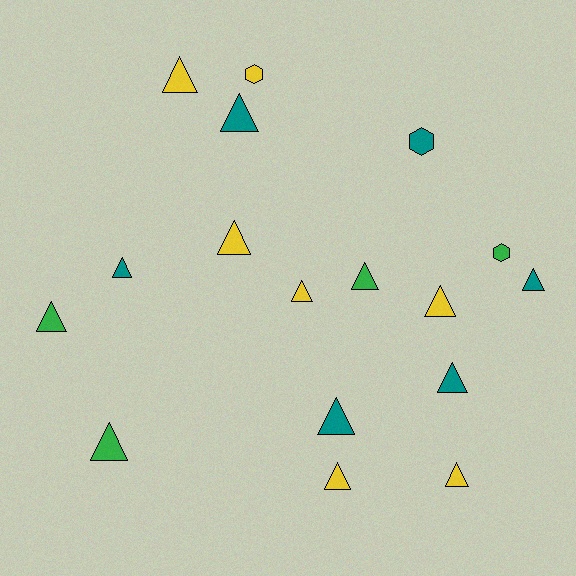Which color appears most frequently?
Yellow, with 7 objects.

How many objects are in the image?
There are 17 objects.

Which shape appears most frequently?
Triangle, with 14 objects.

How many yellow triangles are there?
There are 6 yellow triangles.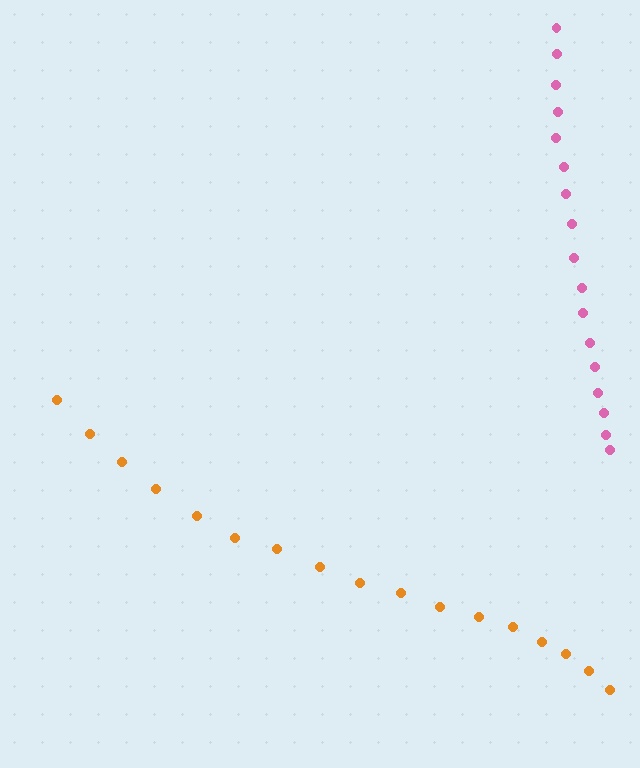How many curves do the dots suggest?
There are 2 distinct paths.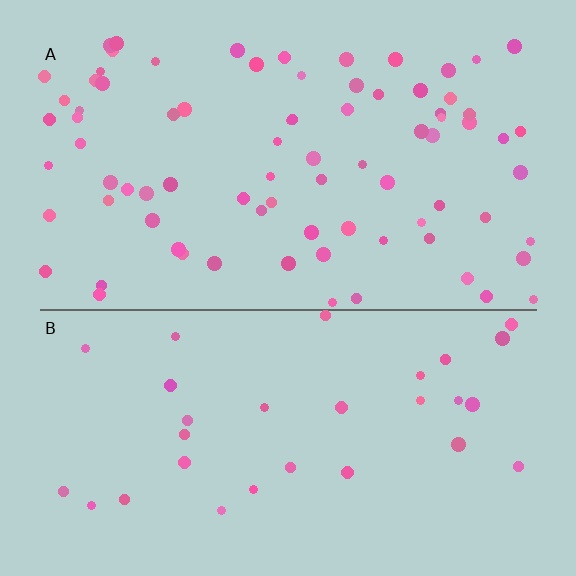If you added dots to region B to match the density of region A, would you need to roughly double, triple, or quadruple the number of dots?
Approximately triple.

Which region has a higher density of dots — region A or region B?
A (the top).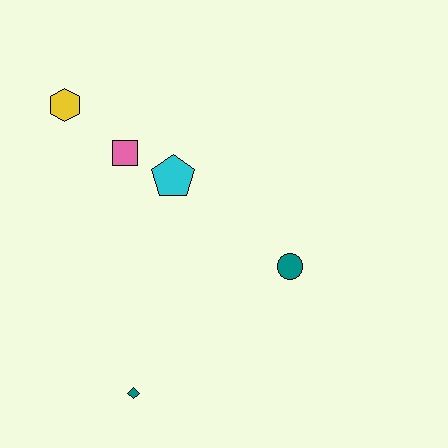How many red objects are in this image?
There are no red objects.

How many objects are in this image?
There are 5 objects.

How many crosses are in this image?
There are no crosses.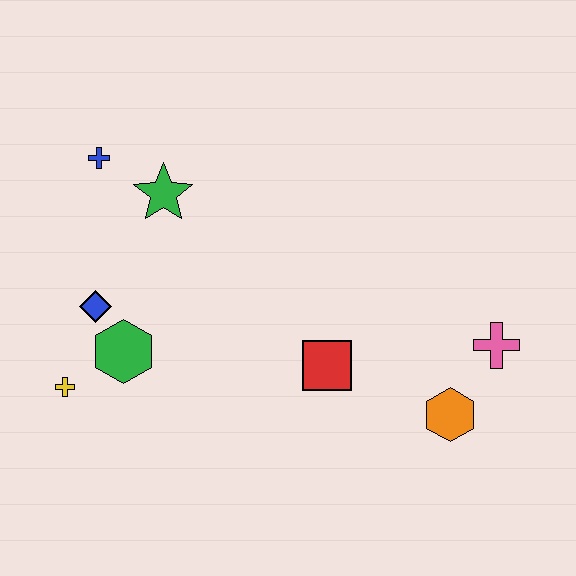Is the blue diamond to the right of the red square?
No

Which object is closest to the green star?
The blue cross is closest to the green star.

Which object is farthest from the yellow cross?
The pink cross is farthest from the yellow cross.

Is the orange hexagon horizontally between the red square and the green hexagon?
No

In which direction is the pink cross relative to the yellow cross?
The pink cross is to the right of the yellow cross.